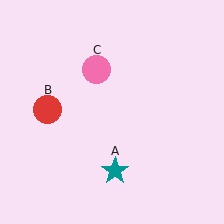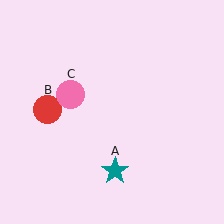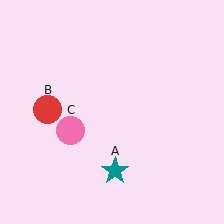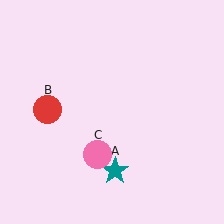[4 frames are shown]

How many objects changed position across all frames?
1 object changed position: pink circle (object C).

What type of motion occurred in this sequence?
The pink circle (object C) rotated counterclockwise around the center of the scene.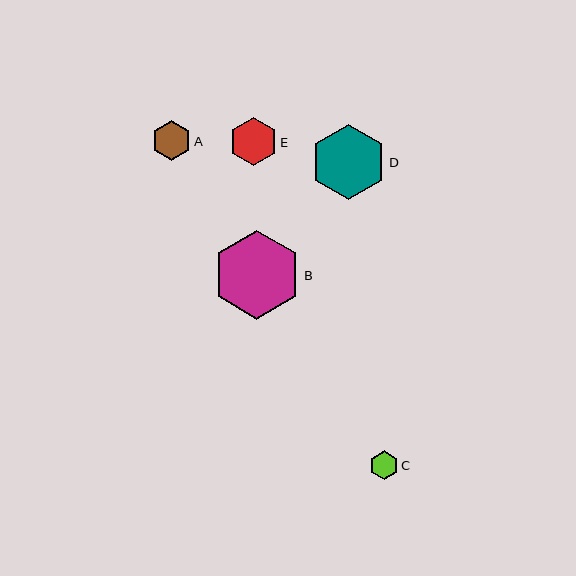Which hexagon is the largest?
Hexagon B is the largest with a size of approximately 89 pixels.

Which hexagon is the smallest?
Hexagon C is the smallest with a size of approximately 28 pixels.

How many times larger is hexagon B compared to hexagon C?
Hexagon B is approximately 3.2 times the size of hexagon C.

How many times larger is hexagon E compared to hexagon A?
Hexagon E is approximately 1.2 times the size of hexagon A.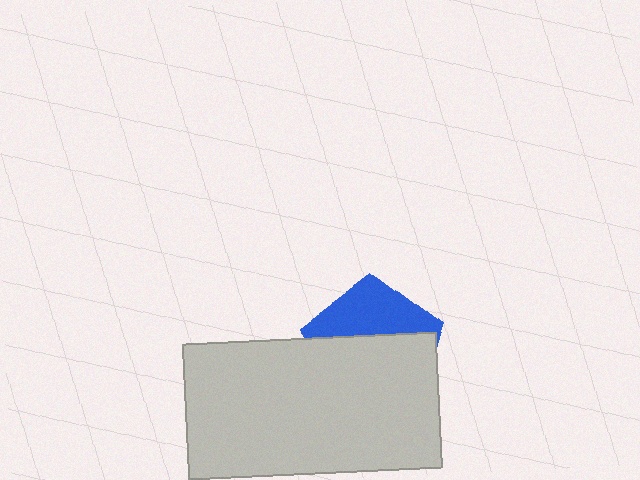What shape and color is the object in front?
The object in front is a light gray rectangle.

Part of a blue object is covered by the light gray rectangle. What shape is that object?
It is a pentagon.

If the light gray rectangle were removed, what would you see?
You would see the complete blue pentagon.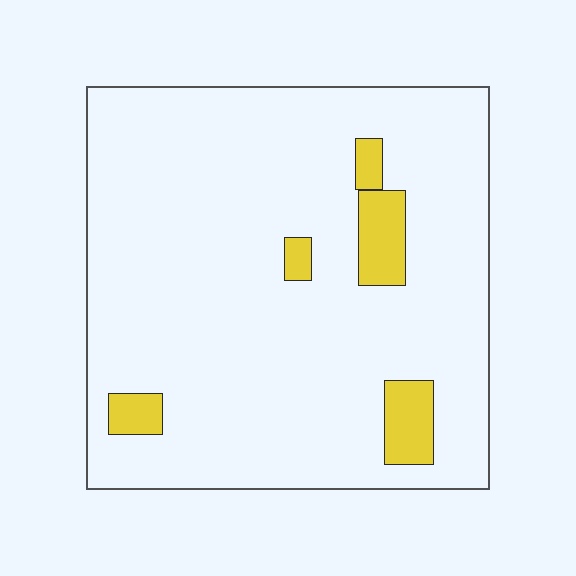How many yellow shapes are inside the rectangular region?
5.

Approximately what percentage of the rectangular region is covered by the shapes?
Approximately 10%.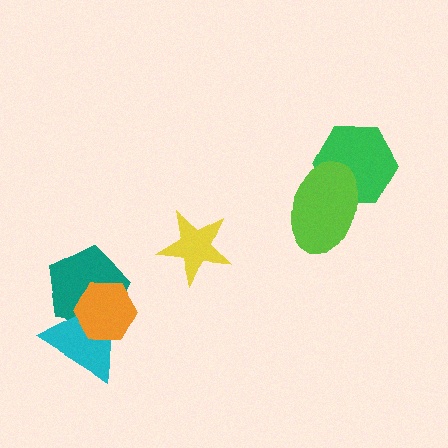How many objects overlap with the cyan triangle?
2 objects overlap with the cyan triangle.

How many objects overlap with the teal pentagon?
2 objects overlap with the teal pentagon.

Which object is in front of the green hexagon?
The lime ellipse is in front of the green hexagon.